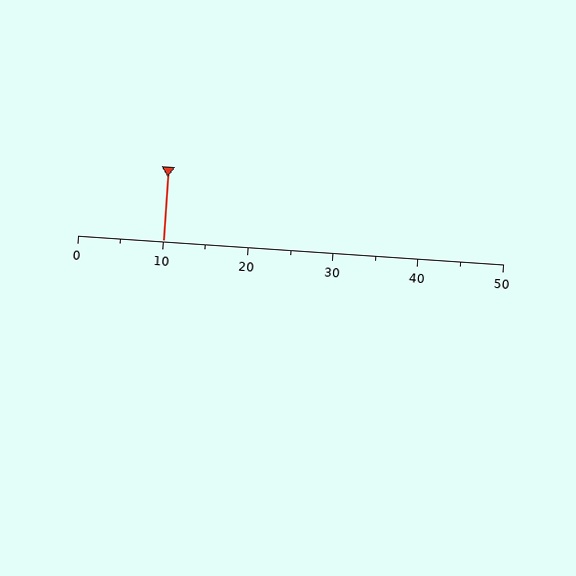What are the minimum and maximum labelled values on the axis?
The axis runs from 0 to 50.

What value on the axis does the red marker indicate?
The marker indicates approximately 10.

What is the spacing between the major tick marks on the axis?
The major ticks are spaced 10 apart.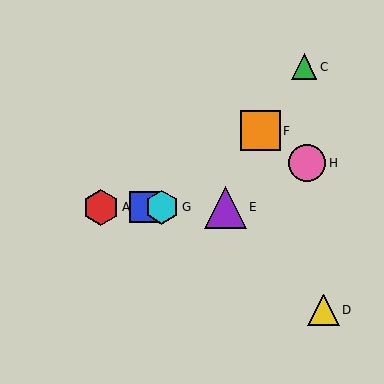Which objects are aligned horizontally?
Objects A, B, E, G are aligned horizontally.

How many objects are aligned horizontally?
4 objects (A, B, E, G) are aligned horizontally.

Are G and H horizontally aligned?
No, G is at y≈207 and H is at y≈163.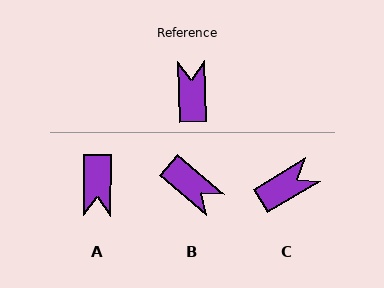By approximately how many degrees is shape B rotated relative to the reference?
Approximately 133 degrees clockwise.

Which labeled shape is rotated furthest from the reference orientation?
A, about 178 degrees away.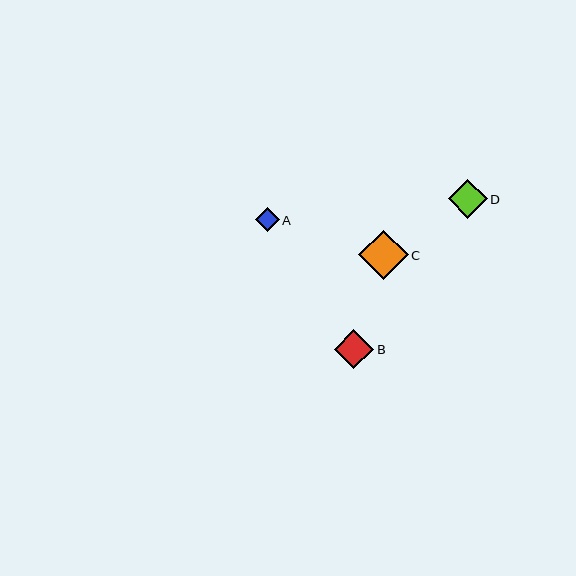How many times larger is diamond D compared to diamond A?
Diamond D is approximately 1.6 times the size of diamond A.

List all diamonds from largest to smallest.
From largest to smallest: C, B, D, A.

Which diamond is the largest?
Diamond C is the largest with a size of approximately 50 pixels.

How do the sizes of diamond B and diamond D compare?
Diamond B and diamond D are approximately the same size.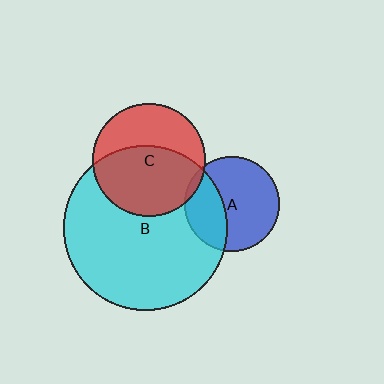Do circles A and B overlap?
Yes.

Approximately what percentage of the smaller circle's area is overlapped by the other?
Approximately 35%.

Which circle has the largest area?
Circle B (cyan).